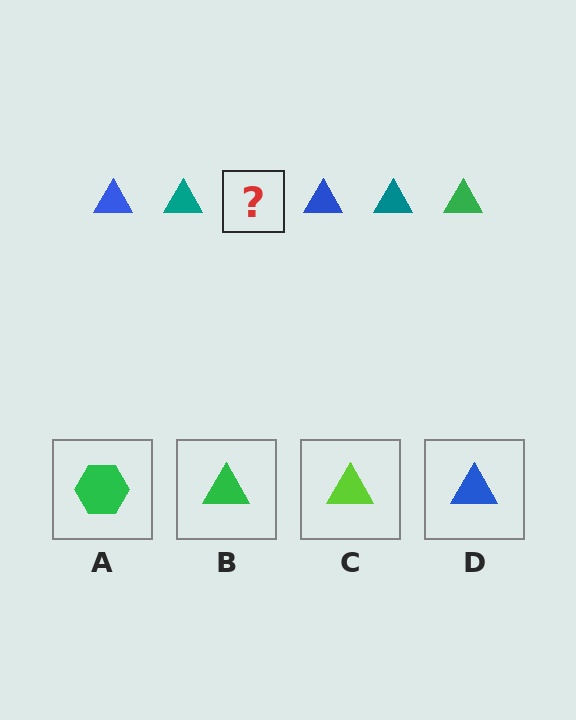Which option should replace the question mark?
Option B.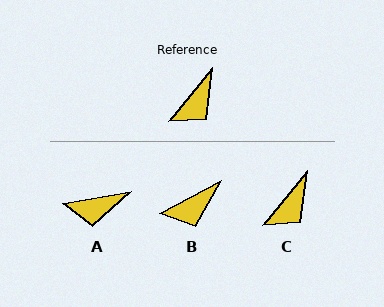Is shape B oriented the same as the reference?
No, it is off by about 23 degrees.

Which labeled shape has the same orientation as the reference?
C.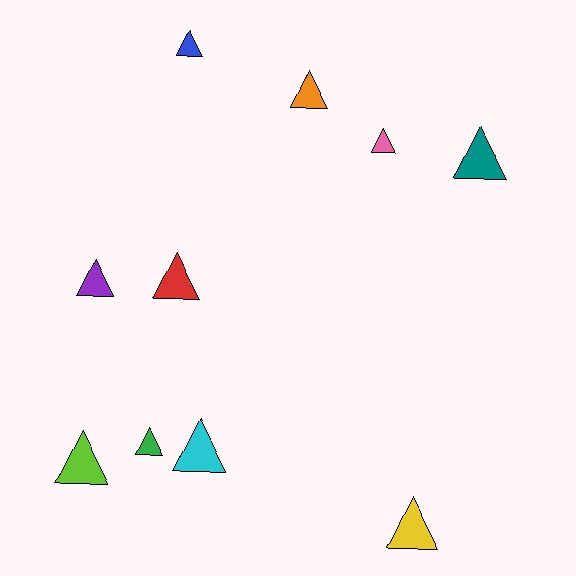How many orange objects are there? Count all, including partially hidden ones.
There is 1 orange object.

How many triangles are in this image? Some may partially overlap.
There are 10 triangles.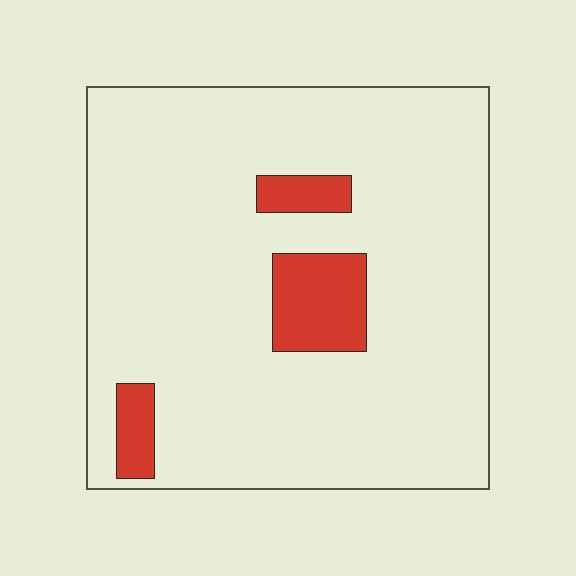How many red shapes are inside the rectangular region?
3.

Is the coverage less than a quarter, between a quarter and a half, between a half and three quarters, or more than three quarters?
Less than a quarter.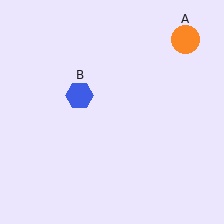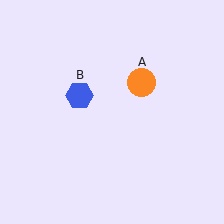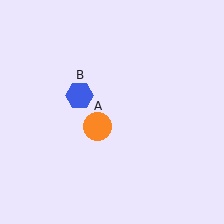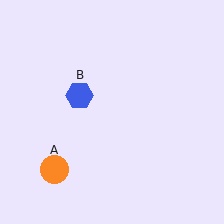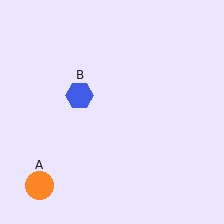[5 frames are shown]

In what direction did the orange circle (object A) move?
The orange circle (object A) moved down and to the left.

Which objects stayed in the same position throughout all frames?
Blue hexagon (object B) remained stationary.